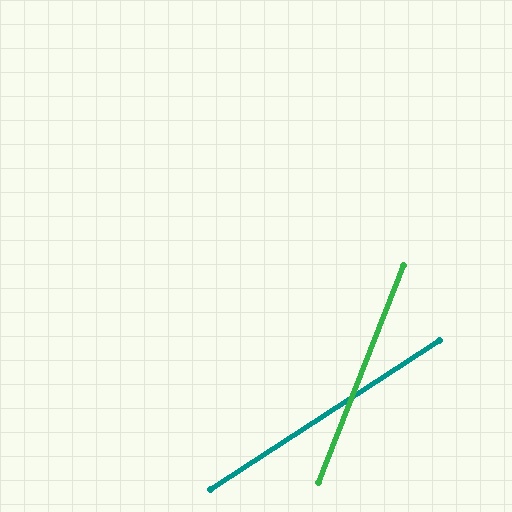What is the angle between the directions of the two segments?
Approximately 35 degrees.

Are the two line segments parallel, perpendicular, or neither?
Neither parallel nor perpendicular — they differ by about 35°.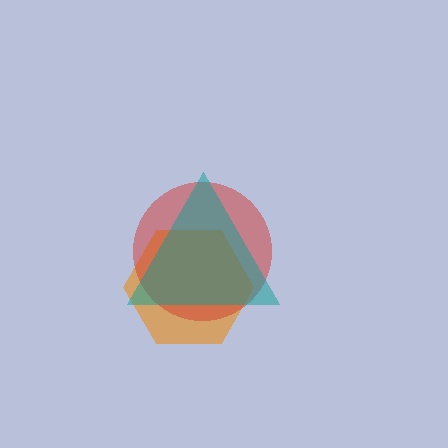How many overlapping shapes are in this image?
There are 3 overlapping shapes in the image.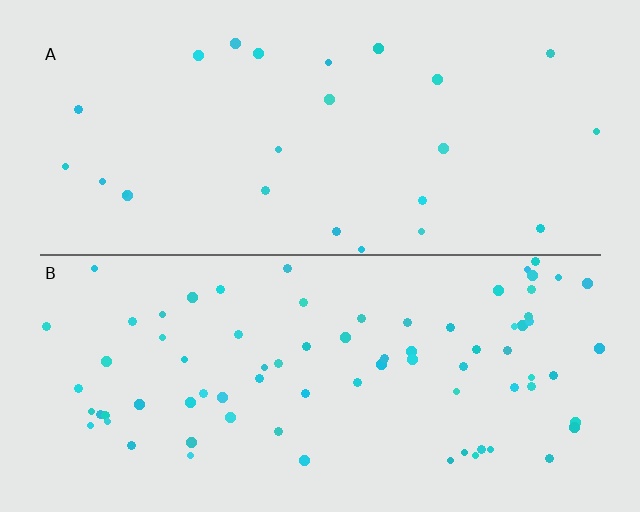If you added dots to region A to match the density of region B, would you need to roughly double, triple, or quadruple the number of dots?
Approximately triple.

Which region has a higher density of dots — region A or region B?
B (the bottom).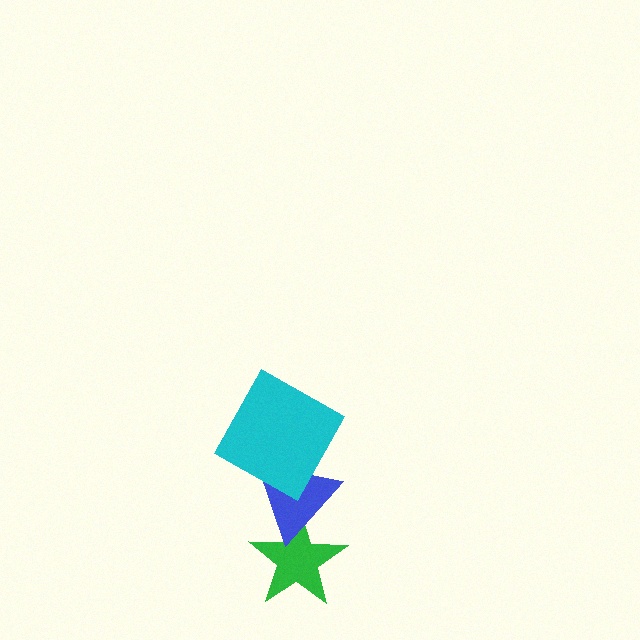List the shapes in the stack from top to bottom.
From top to bottom: the cyan square, the blue triangle, the green star.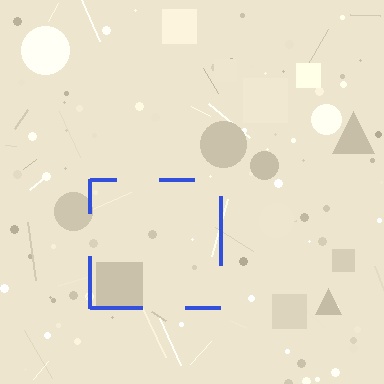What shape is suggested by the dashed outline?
The dashed outline suggests a square.